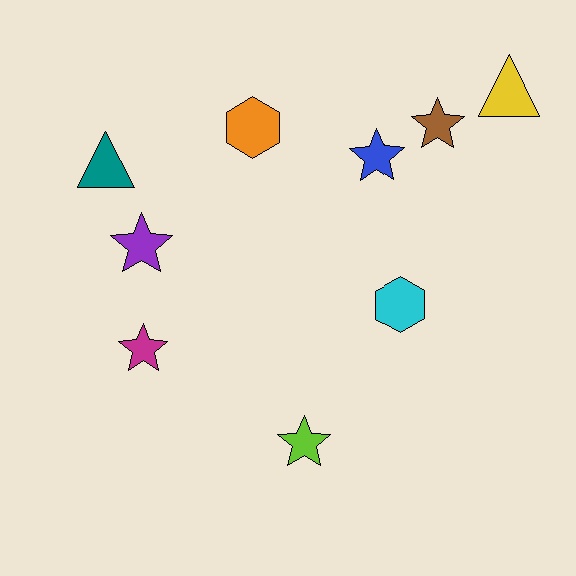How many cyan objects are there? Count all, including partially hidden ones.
There is 1 cyan object.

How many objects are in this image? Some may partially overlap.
There are 9 objects.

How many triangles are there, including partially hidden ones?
There are 2 triangles.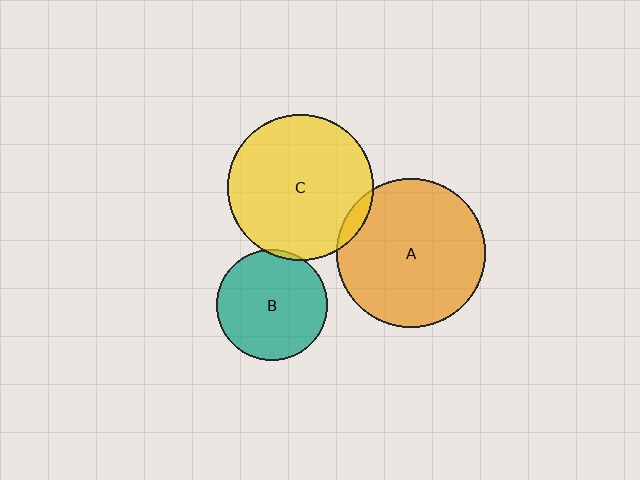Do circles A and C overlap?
Yes.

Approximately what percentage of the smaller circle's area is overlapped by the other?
Approximately 5%.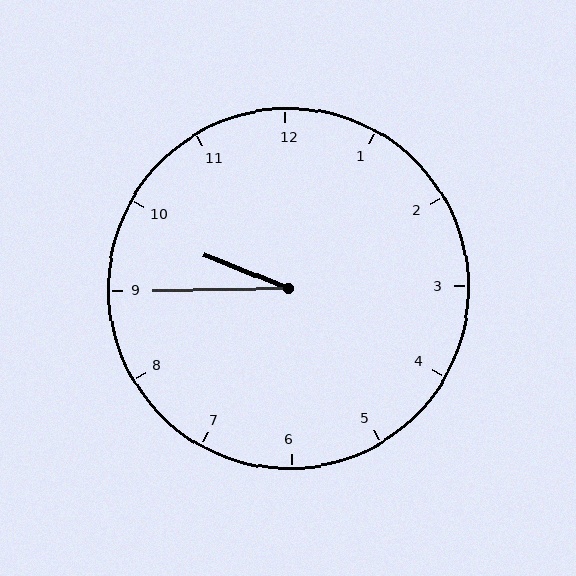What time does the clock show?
9:45.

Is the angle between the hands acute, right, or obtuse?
It is acute.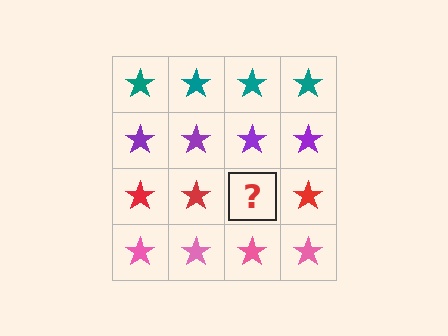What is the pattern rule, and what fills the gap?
The rule is that each row has a consistent color. The gap should be filled with a red star.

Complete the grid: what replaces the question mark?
The question mark should be replaced with a red star.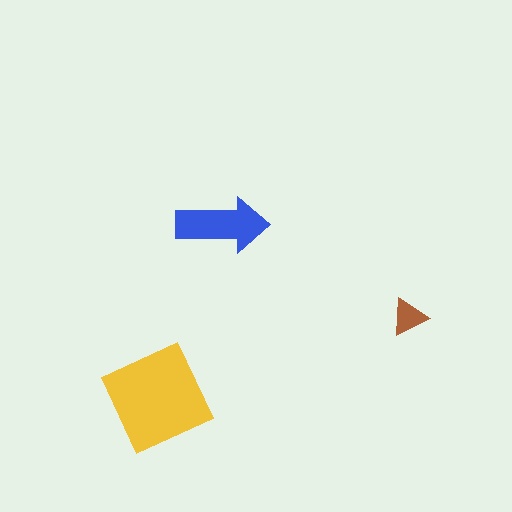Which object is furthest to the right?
The brown triangle is rightmost.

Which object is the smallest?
The brown triangle.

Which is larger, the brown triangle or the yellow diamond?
The yellow diamond.